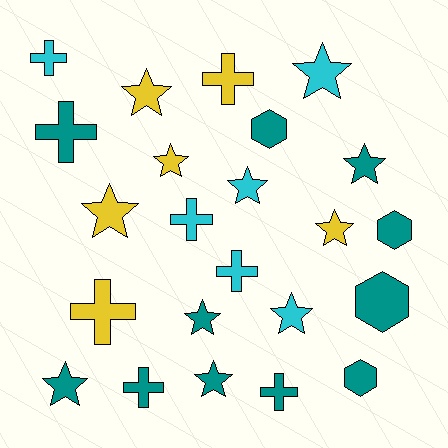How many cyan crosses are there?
There are 3 cyan crosses.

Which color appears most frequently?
Teal, with 11 objects.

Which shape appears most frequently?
Star, with 11 objects.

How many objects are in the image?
There are 23 objects.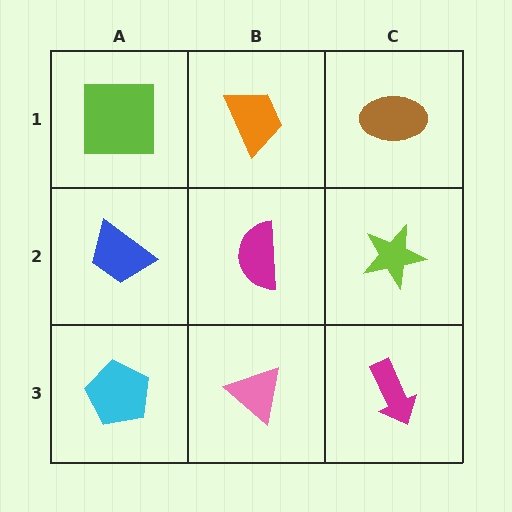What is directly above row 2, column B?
An orange trapezoid.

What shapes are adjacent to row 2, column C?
A brown ellipse (row 1, column C), a magenta arrow (row 3, column C), a magenta semicircle (row 2, column B).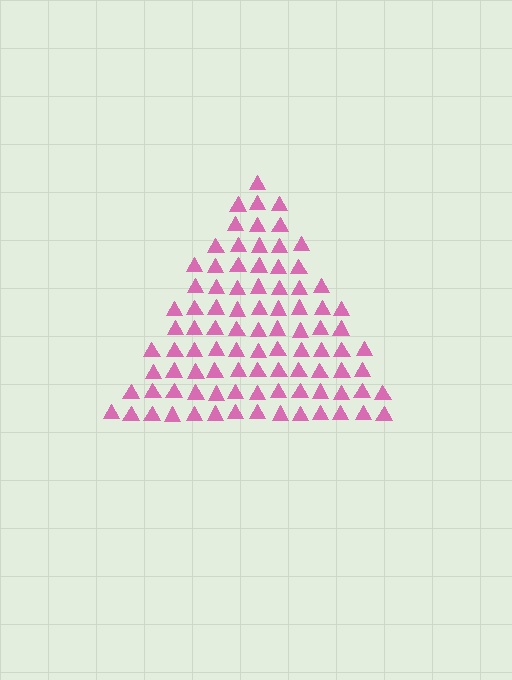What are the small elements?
The small elements are triangles.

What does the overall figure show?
The overall figure shows a triangle.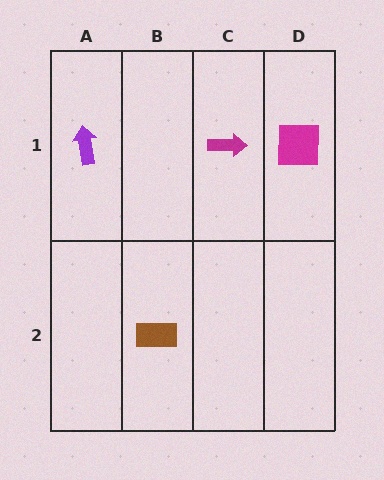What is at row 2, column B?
A brown rectangle.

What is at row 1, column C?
A magenta arrow.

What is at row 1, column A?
A purple arrow.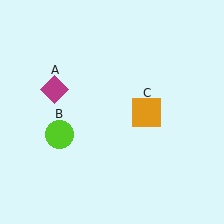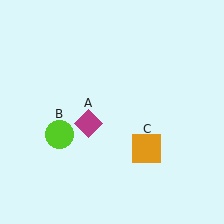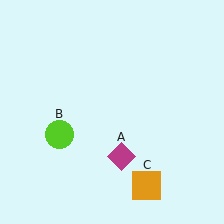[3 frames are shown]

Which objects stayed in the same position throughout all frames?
Lime circle (object B) remained stationary.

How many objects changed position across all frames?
2 objects changed position: magenta diamond (object A), orange square (object C).